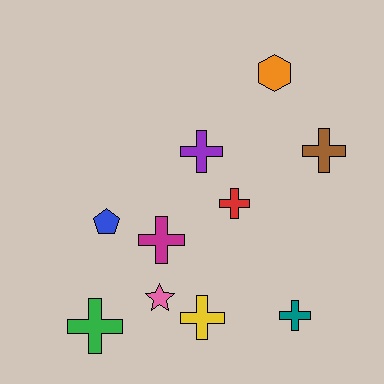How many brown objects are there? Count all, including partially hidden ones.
There is 1 brown object.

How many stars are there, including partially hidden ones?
There is 1 star.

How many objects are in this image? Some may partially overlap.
There are 10 objects.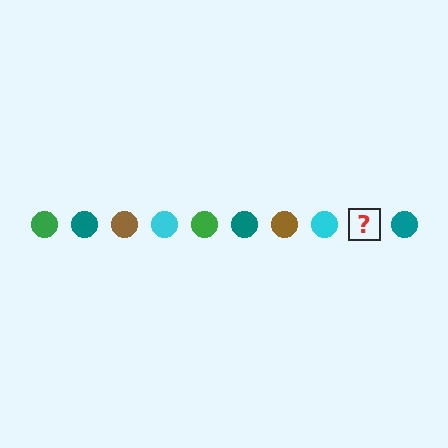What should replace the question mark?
The question mark should be replaced with a green circle.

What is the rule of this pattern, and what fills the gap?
The rule is that the pattern cycles through green, teal, brown, cyan circles. The gap should be filled with a green circle.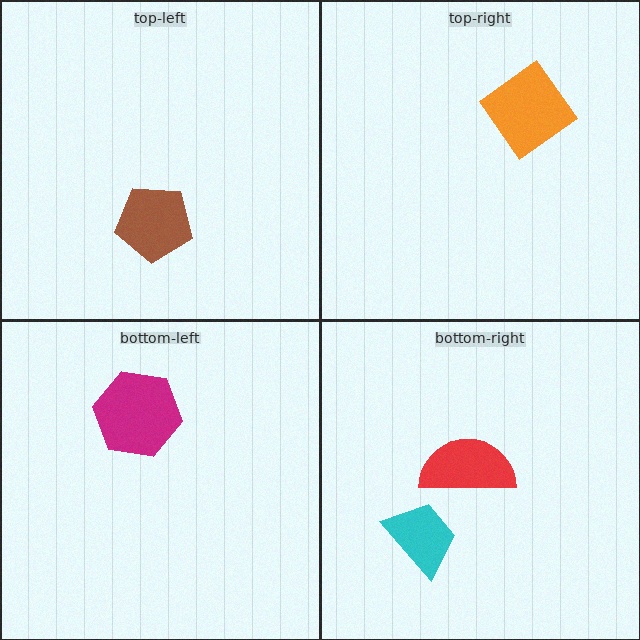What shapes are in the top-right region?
The orange diamond.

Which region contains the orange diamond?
The top-right region.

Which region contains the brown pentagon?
The top-left region.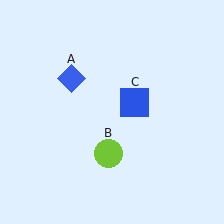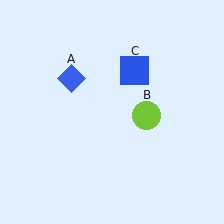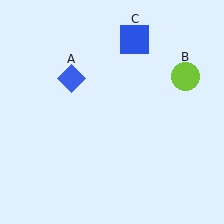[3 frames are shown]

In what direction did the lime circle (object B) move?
The lime circle (object B) moved up and to the right.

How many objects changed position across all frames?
2 objects changed position: lime circle (object B), blue square (object C).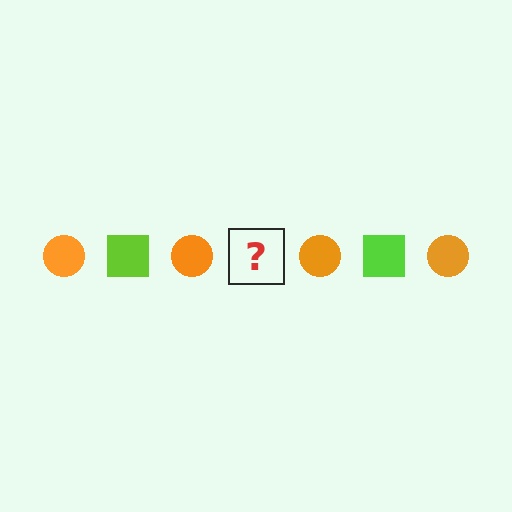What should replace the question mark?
The question mark should be replaced with a lime square.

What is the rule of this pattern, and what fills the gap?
The rule is that the pattern alternates between orange circle and lime square. The gap should be filled with a lime square.